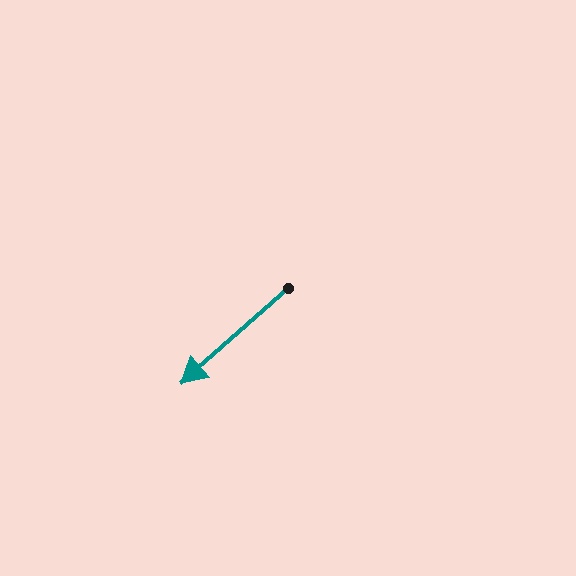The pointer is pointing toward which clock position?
Roughly 8 o'clock.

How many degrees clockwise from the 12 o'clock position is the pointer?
Approximately 228 degrees.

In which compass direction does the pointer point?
Southwest.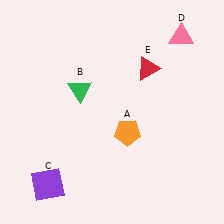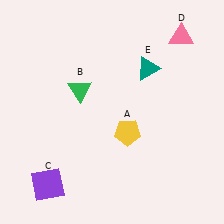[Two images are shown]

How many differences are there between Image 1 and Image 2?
There are 2 differences between the two images.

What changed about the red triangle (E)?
In Image 1, E is red. In Image 2, it changed to teal.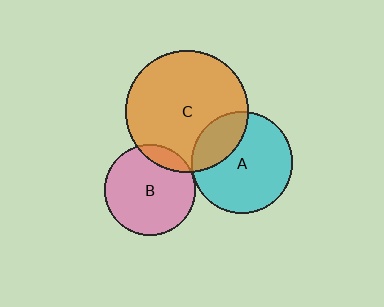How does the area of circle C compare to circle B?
Approximately 1.8 times.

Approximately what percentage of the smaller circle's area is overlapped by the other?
Approximately 25%.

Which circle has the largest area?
Circle C (orange).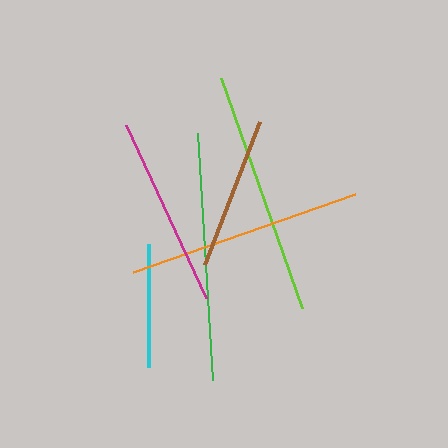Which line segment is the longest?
The green line is the longest at approximately 247 pixels.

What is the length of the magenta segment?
The magenta segment is approximately 191 pixels long.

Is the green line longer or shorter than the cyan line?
The green line is longer than the cyan line.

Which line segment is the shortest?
The cyan line is the shortest at approximately 123 pixels.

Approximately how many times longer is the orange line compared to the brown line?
The orange line is approximately 1.5 times the length of the brown line.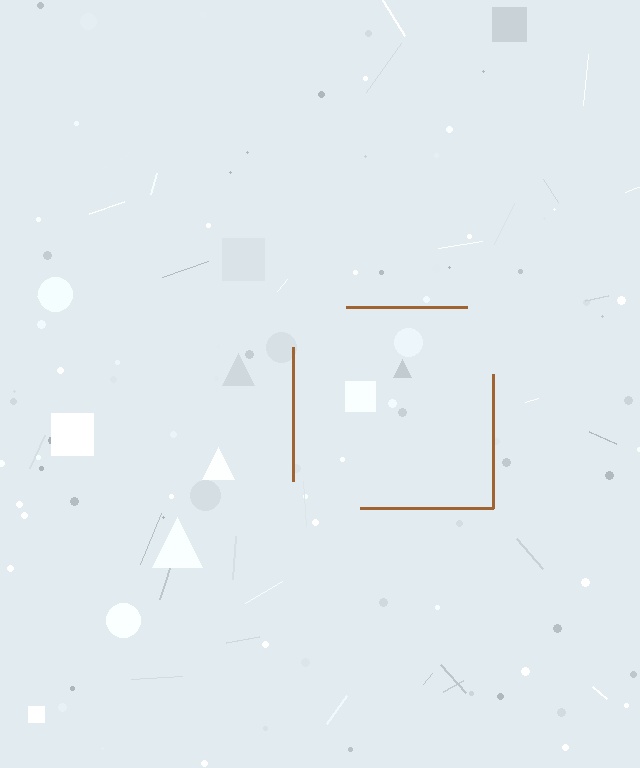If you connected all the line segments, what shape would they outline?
They would outline a square.